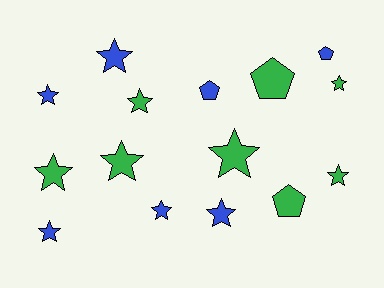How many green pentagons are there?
There are 2 green pentagons.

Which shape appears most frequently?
Star, with 11 objects.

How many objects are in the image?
There are 15 objects.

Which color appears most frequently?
Green, with 8 objects.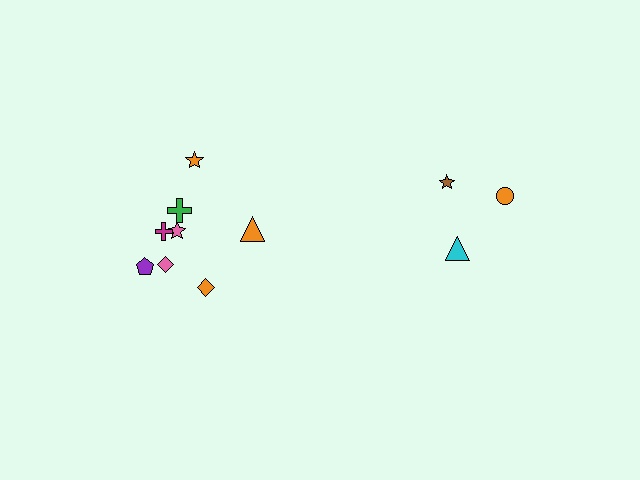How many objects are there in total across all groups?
There are 11 objects.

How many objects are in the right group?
There are 3 objects.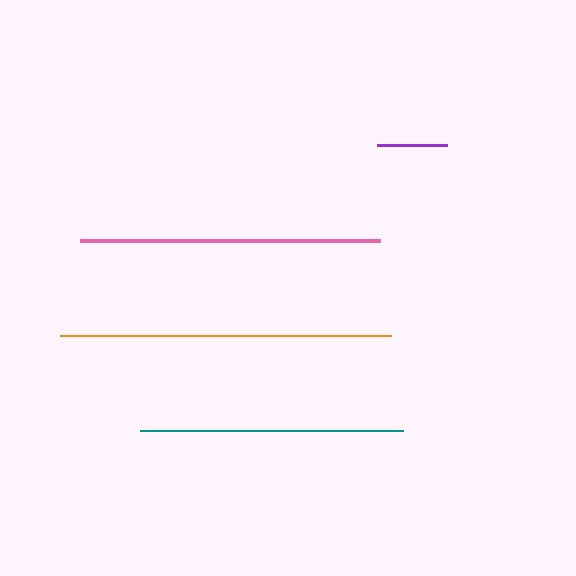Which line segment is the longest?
The orange line is the longest at approximately 330 pixels.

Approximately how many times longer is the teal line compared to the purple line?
The teal line is approximately 3.8 times the length of the purple line.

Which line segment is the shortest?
The purple line is the shortest at approximately 70 pixels.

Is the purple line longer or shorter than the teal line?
The teal line is longer than the purple line.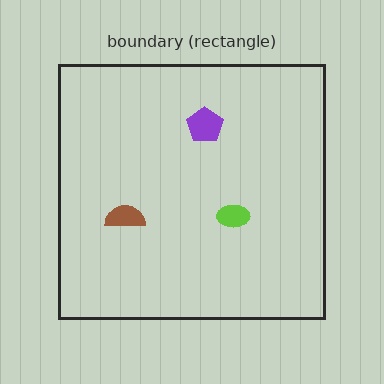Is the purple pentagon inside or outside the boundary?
Inside.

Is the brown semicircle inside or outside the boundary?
Inside.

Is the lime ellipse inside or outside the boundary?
Inside.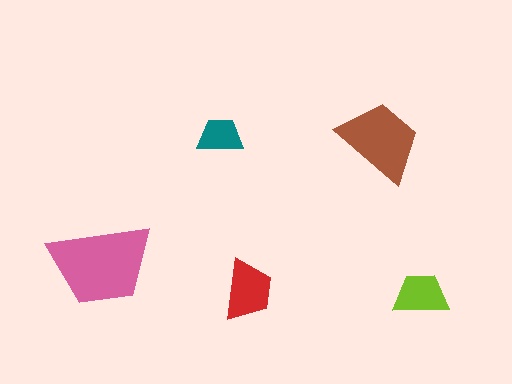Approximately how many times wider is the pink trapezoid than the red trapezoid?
About 1.5 times wider.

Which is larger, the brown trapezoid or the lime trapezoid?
The brown one.